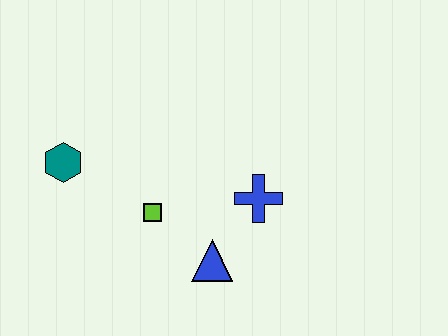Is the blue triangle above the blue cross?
No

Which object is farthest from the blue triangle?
The teal hexagon is farthest from the blue triangle.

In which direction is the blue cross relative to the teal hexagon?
The blue cross is to the right of the teal hexagon.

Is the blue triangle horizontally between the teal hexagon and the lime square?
No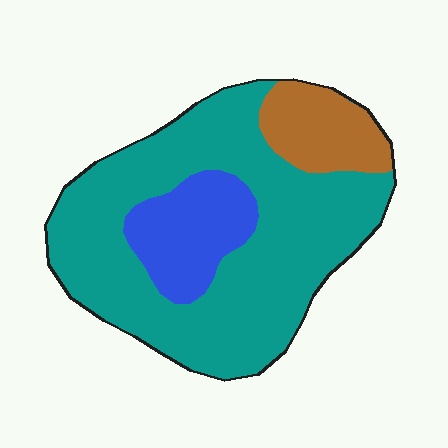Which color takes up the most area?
Teal, at roughly 70%.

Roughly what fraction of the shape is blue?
Blue covers 16% of the shape.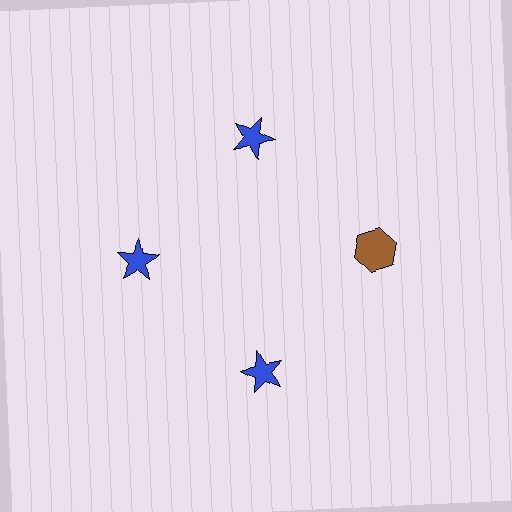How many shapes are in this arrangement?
There are 4 shapes arranged in a ring pattern.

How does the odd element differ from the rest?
It differs in both color (brown instead of blue) and shape (hexagon instead of star).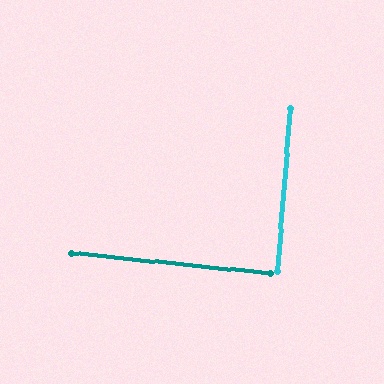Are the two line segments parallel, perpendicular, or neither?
Perpendicular — they meet at approximately 89°.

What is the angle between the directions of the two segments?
Approximately 89 degrees.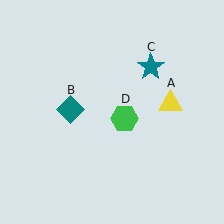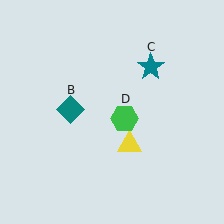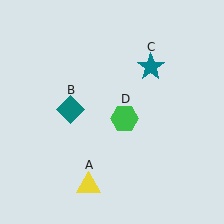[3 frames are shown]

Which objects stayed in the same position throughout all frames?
Teal diamond (object B) and teal star (object C) and green hexagon (object D) remained stationary.